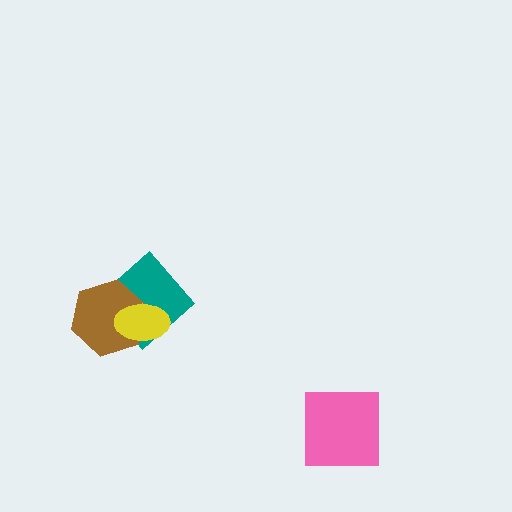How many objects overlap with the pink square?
0 objects overlap with the pink square.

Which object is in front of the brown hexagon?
The yellow ellipse is in front of the brown hexagon.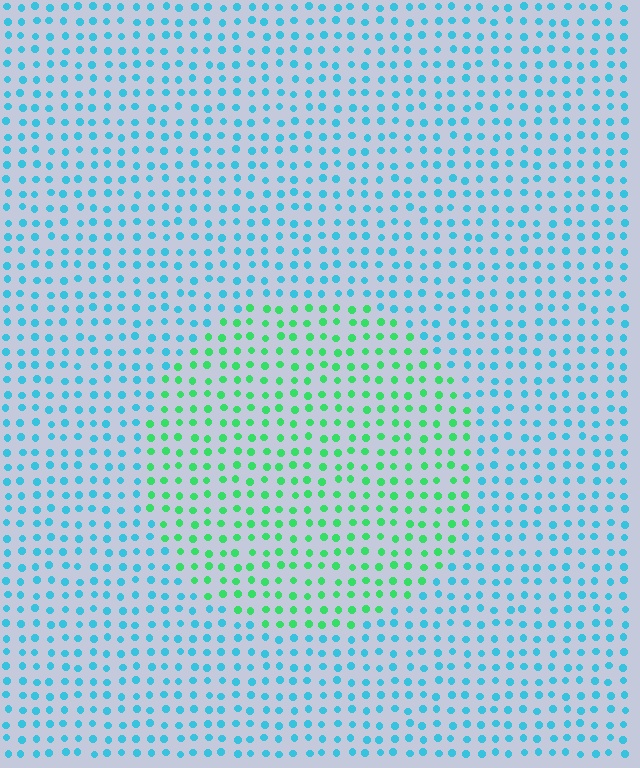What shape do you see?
I see a circle.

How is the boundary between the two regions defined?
The boundary is defined purely by a slight shift in hue (about 53 degrees). Spacing, size, and orientation are identical on both sides.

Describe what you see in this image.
The image is filled with small cyan elements in a uniform arrangement. A circle-shaped region is visible where the elements are tinted to a slightly different hue, forming a subtle color boundary.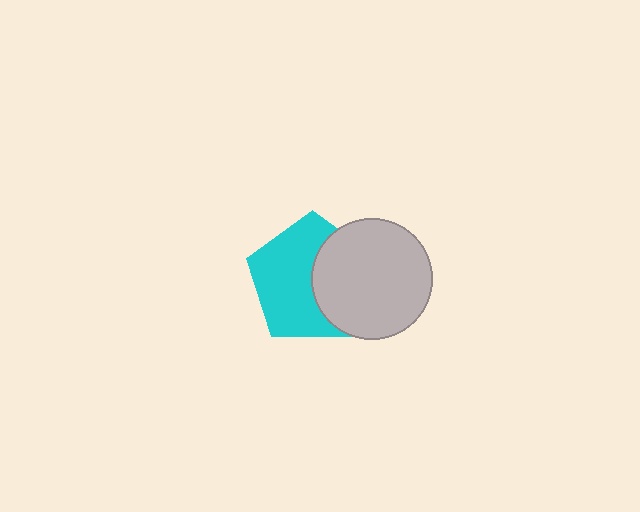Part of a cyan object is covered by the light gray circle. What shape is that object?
It is a pentagon.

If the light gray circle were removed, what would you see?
You would see the complete cyan pentagon.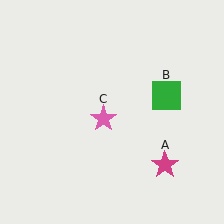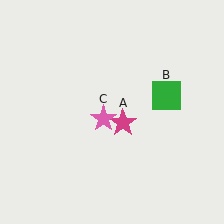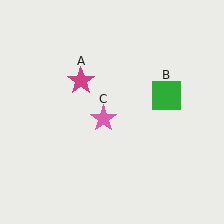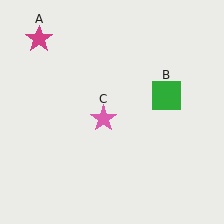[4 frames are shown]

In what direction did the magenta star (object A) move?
The magenta star (object A) moved up and to the left.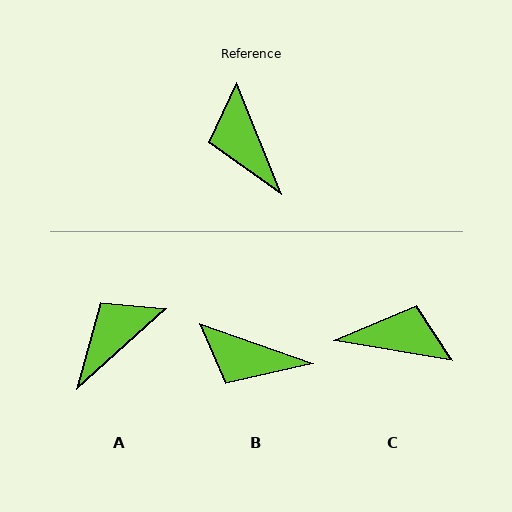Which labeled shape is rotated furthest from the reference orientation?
C, about 122 degrees away.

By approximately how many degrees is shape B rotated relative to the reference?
Approximately 49 degrees counter-clockwise.